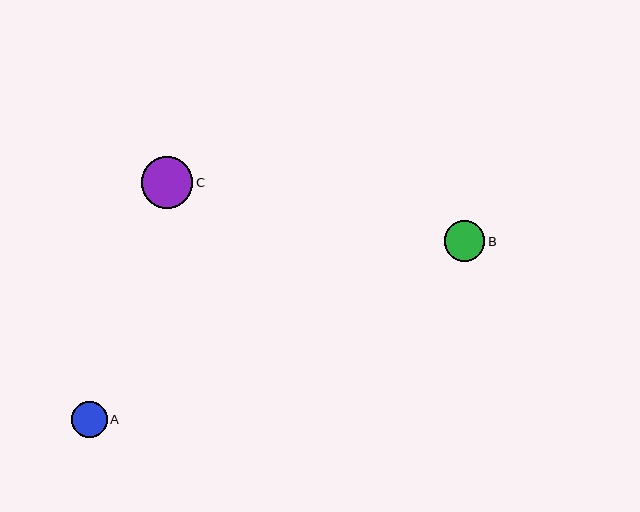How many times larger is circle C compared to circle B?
Circle C is approximately 1.3 times the size of circle B.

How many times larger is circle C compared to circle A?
Circle C is approximately 1.4 times the size of circle A.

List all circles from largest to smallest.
From largest to smallest: C, B, A.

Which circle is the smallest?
Circle A is the smallest with a size of approximately 36 pixels.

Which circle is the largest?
Circle C is the largest with a size of approximately 52 pixels.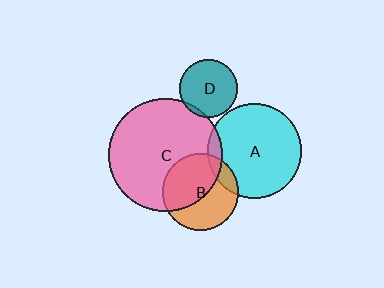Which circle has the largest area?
Circle C (pink).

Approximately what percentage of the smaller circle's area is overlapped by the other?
Approximately 50%.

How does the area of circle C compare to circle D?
Approximately 3.8 times.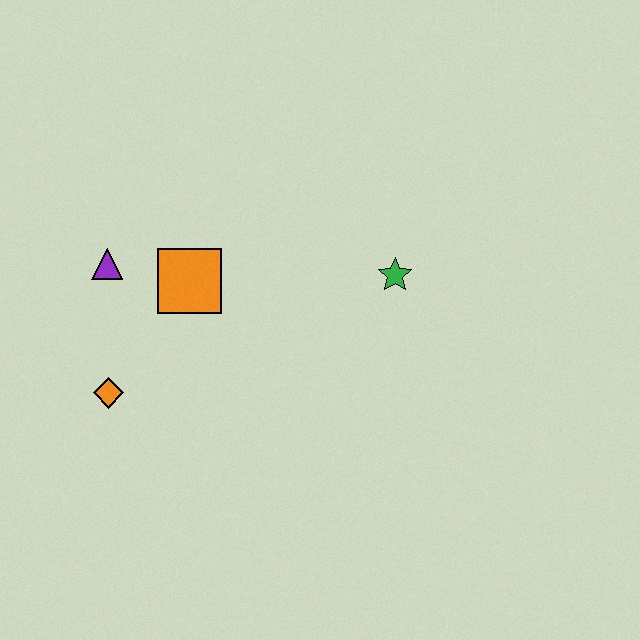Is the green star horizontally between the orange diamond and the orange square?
No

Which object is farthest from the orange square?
The green star is farthest from the orange square.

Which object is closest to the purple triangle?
The orange square is closest to the purple triangle.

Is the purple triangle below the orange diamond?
No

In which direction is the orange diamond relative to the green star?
The orange diamond is to the left of the green star.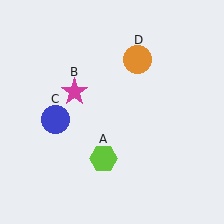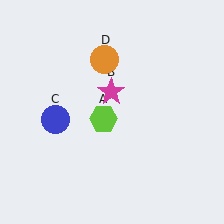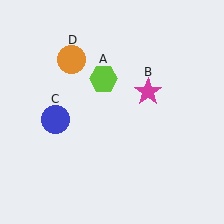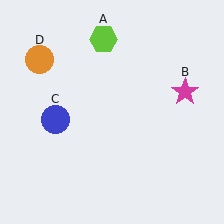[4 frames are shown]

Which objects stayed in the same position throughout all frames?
Blue circle (object C) remained stationary.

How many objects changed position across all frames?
3 objects changed position: lime hexagon (object A), magenta star (object B), orange circle (object D).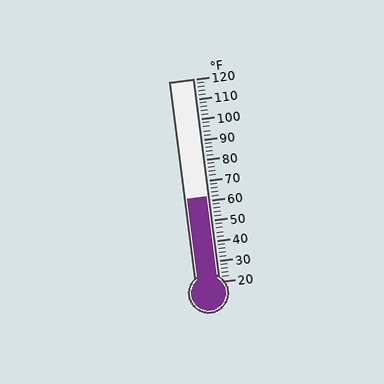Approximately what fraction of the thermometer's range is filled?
The thermometer is filled to approximately 40% of its range.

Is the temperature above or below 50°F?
The temperature is above 50°F.